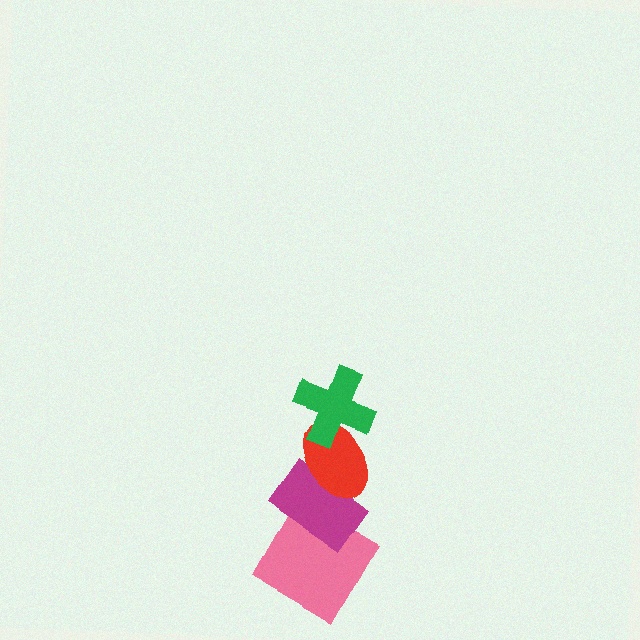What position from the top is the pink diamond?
The pink diamond is 4th from the top.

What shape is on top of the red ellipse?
The green cross is on top of the red ellipse.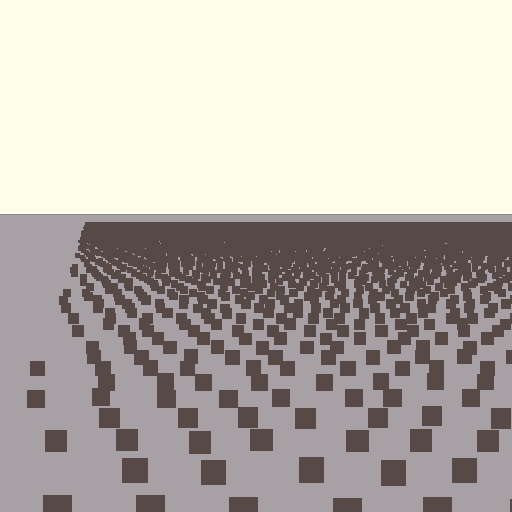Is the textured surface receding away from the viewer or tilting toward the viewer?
The surface is receding away from the viewer. Texture elements get smaller and denser toward the top.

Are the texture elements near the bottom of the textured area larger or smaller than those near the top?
Larger. Near the bottom, elements are closer to the viewer and appear at a bigger on-screen size.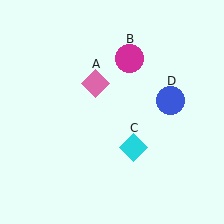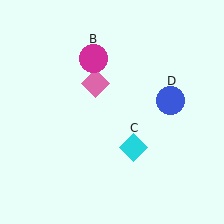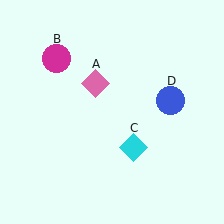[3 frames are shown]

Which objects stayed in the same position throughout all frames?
Pink diamond (object A) and cyan diamond (object C) and blue circle (object D) remained stationary.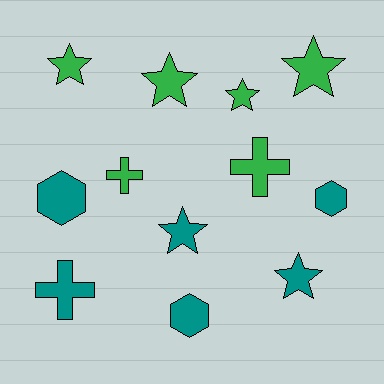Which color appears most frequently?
Teal, with 6 objects.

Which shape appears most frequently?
Star, with 6 objects.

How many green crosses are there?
There are 2 green crosses.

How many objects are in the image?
There are 12 objects.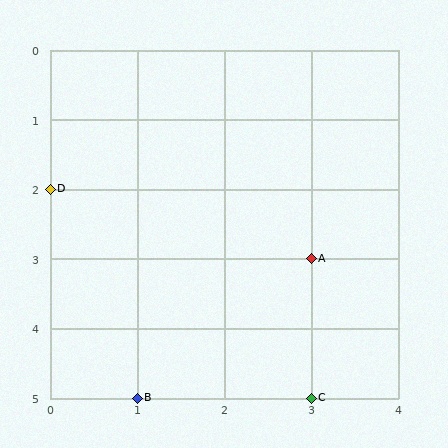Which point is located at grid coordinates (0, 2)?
Point D is at (0, 2).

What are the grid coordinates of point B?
Point B is at grid coordinates (1, 5).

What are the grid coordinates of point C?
Point C is at grid coordinates (3, 5).